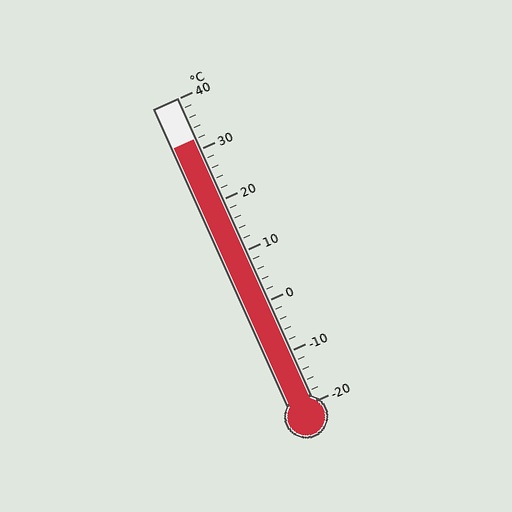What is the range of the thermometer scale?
The thermometer scale ranges from -20°C to 40°C.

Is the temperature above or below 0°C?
The temperature is above 0°C.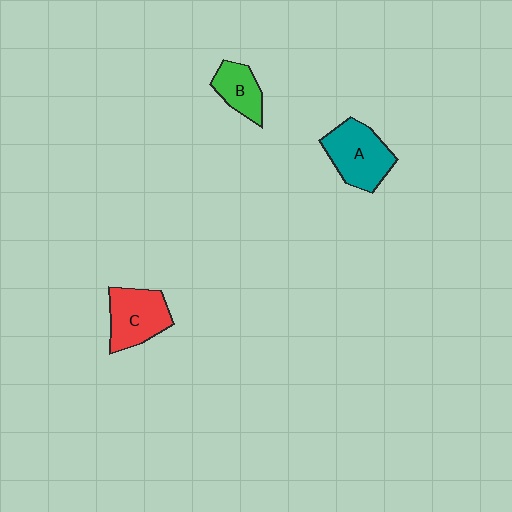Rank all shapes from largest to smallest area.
From largest to smallest: A (teal), C (red), B (green).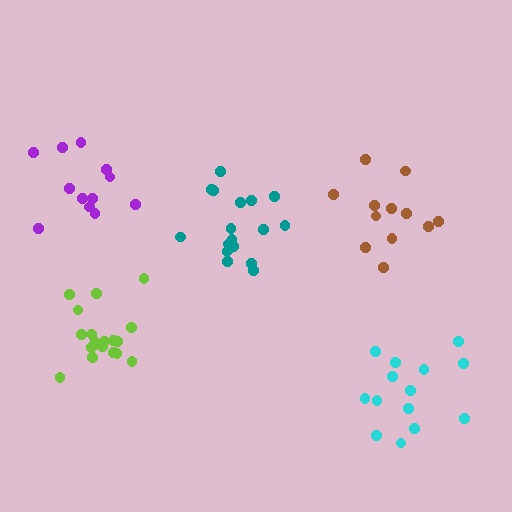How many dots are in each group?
Group 1: 12 dots, Group 2: 12 dots, Group 3: 14 dots, Group 4: 18 dots, Group 5: 18 dots (74 total).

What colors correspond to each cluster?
The clusters are colored: brown, purple, cyan, lime, teal.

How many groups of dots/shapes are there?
There are 5 groups.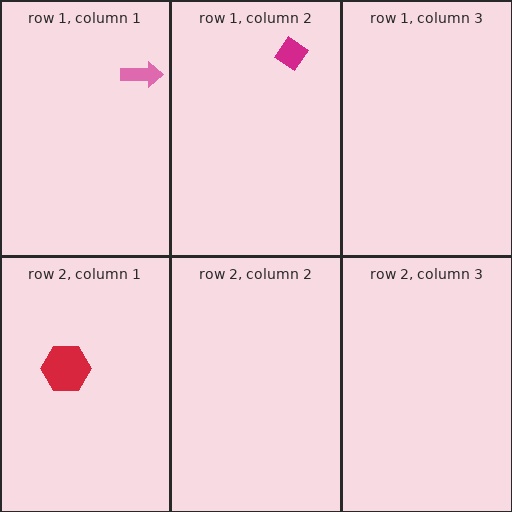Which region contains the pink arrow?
The row 1, column 1 region.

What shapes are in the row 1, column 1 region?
The pink arrow.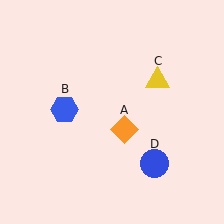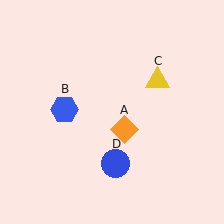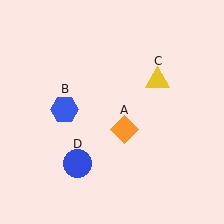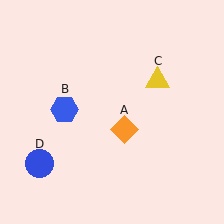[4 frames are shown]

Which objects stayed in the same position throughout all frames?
Orange diamond (object A) and blue hexagon (object B) and yellow triangle (object C) remained stationary.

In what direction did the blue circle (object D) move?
The blue circle (object D) moved left.